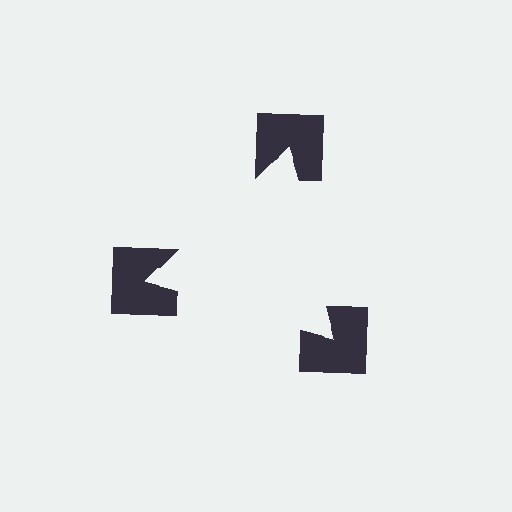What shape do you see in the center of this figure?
An illusory triangle — its edges are inferred from the aligned wedge cuts in the notched squares, not physically drawn.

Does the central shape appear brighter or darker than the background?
It typically appears slightly brighter than the background, even though no actual brightness change is drawn.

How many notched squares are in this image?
There are 3 — one at each vertex of the illusory triangle.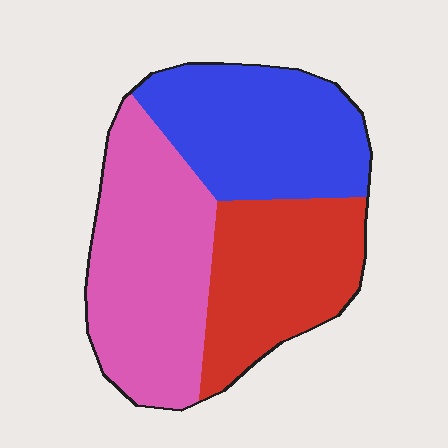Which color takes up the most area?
Pink, at roughly 40%.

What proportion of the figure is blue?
Blue covers 32% of the figure.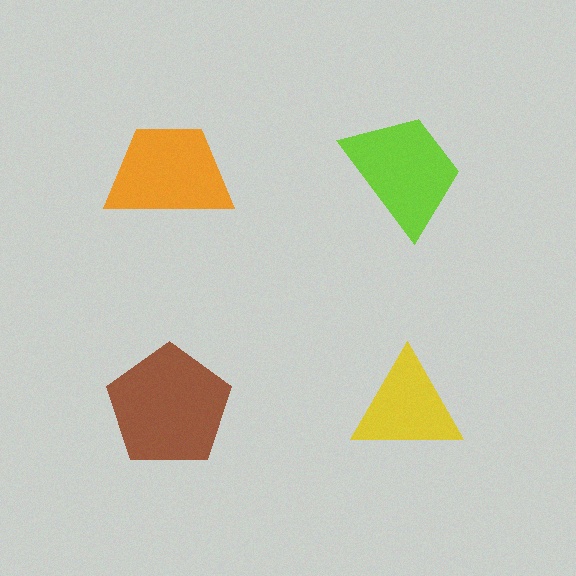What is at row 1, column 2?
A lime trapezoid.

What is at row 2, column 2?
A yellow triangle.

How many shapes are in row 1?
2 shapes.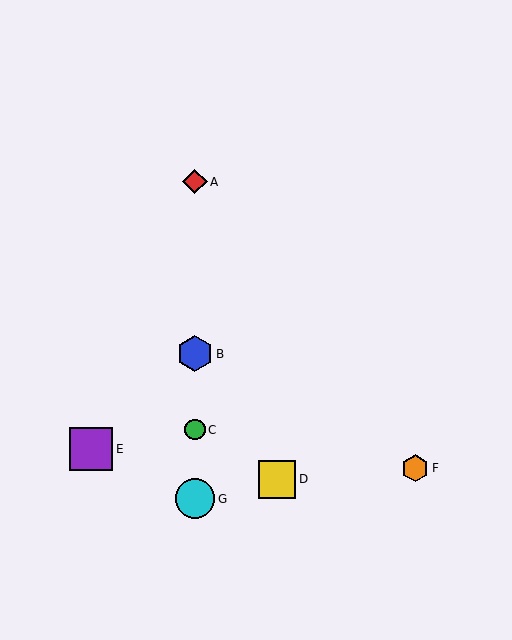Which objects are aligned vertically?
Objects A, B, C, G are aligned vertically.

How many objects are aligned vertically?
4 objects (A, B, C, G) are aligned vertically.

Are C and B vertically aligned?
Yes, both are at x≈195.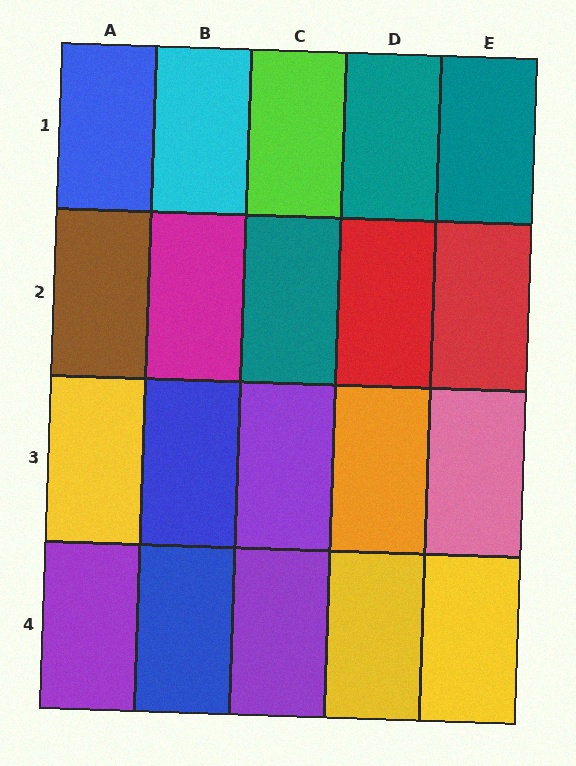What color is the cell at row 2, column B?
Magenta.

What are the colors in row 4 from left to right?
Purple, blue, purple, yellow, yellow.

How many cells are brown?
1 cell is brown.